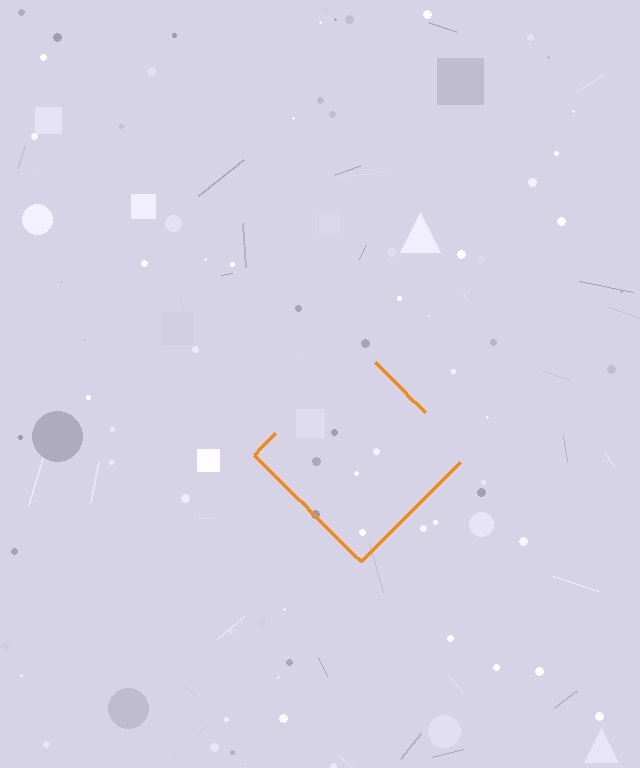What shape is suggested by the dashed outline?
The dashed outline suggests a diamond.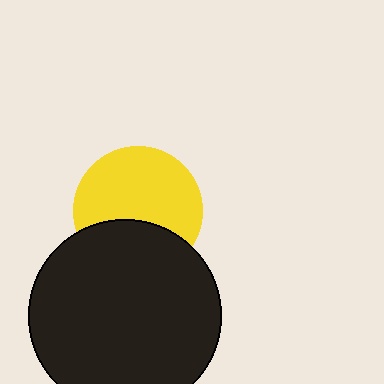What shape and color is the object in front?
The object in front is a black circle.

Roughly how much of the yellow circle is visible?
Most of it is visible (roughly 65%).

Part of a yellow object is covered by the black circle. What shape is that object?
It is a circle.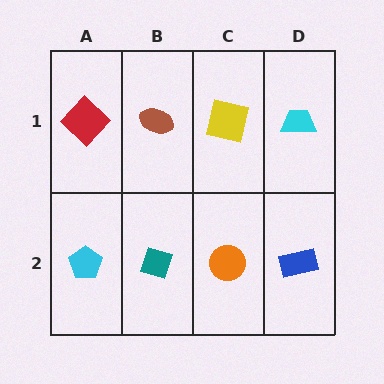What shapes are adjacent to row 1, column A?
A cyan pentagon (row 2, column A), a brown ellipse (row 1, column B).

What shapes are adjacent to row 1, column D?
A blue rectangle (row 2, column D), a yellow square (row 1, column C).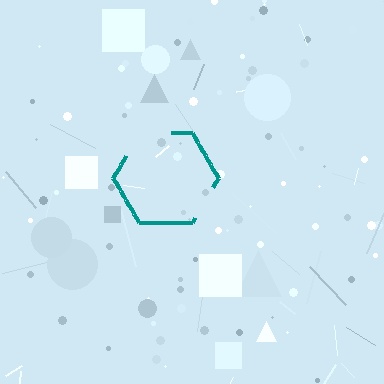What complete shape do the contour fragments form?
The contour fragments form a hexagon.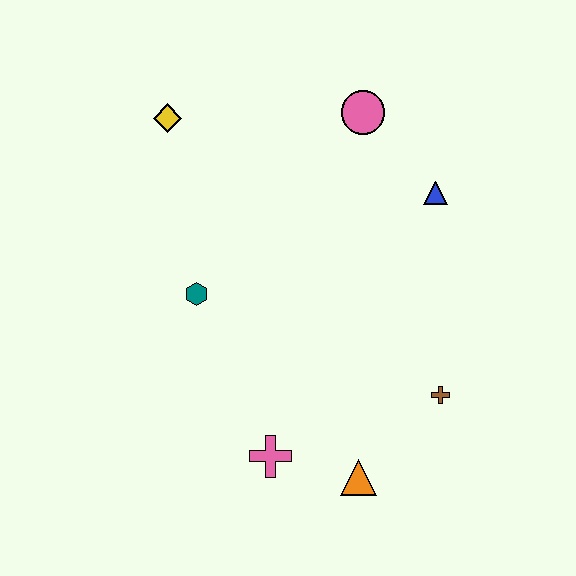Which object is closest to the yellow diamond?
The teal hexagon is closest to the yellow diamond.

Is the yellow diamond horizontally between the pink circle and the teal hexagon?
No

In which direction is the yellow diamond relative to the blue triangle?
The yellow diamond is to the left of the blue triangle.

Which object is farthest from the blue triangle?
The pink cross is farthest from the blue triangle.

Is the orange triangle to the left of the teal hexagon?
No